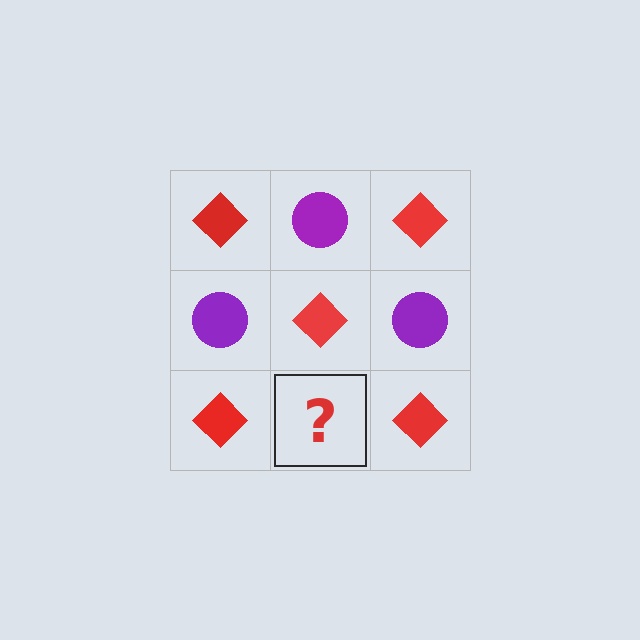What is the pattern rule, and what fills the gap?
The rule is that it alternates red diamond and purple circle in a checkerboard pattern. The gap should be filled with a purple circle.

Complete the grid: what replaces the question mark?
The question mark should be replaced with a purple circle.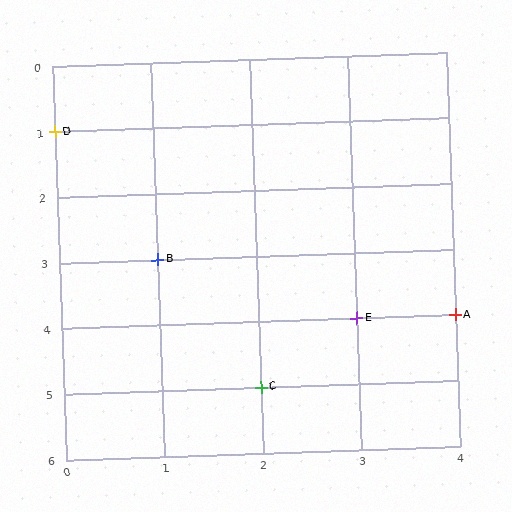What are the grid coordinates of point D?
Point D is at grid coordinates (0, 1).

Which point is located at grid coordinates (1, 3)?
Point B is at (1, 3).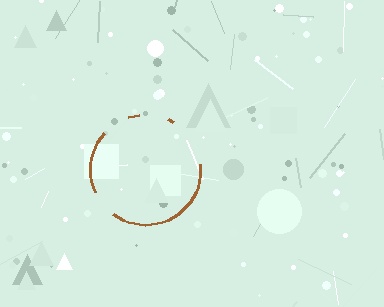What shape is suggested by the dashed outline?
The dashed outline suggests a circle.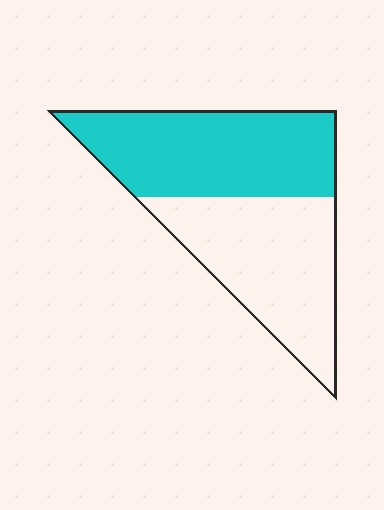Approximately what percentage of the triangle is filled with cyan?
Approximately 50%.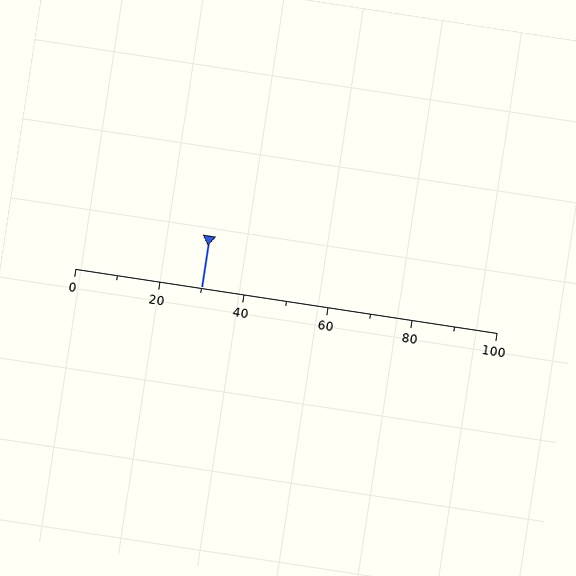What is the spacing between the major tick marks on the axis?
The major ticks are spaced 20 apart.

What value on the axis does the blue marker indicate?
The marker indicates approximately 30.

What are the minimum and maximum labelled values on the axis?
The axis runs from 0 to 100.